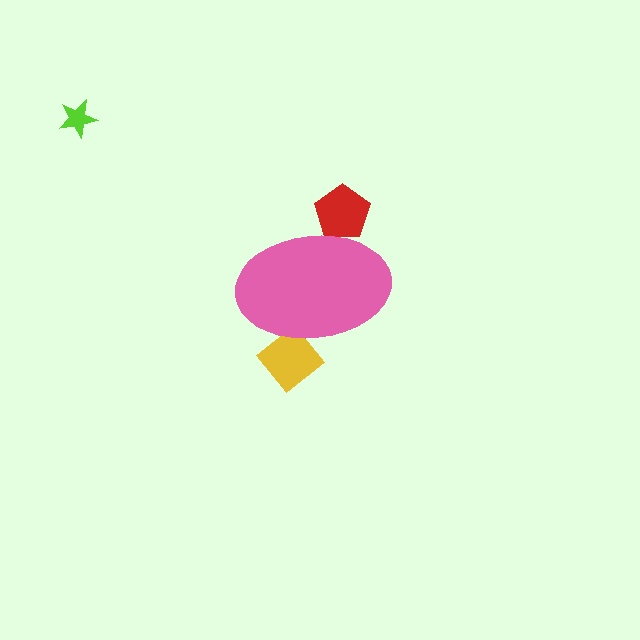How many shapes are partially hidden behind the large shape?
2 shapes are partially hidden.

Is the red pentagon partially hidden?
Yes, the red pentagon is partially hidden behind the pink ellipse.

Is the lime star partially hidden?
No, the lime star is fully visible.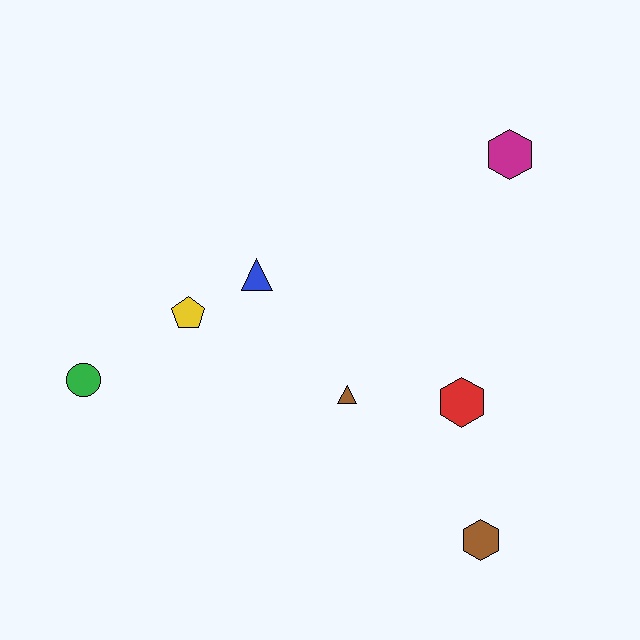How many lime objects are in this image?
There are no lime objects.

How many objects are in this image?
There are 7 objects.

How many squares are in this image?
There are no squares.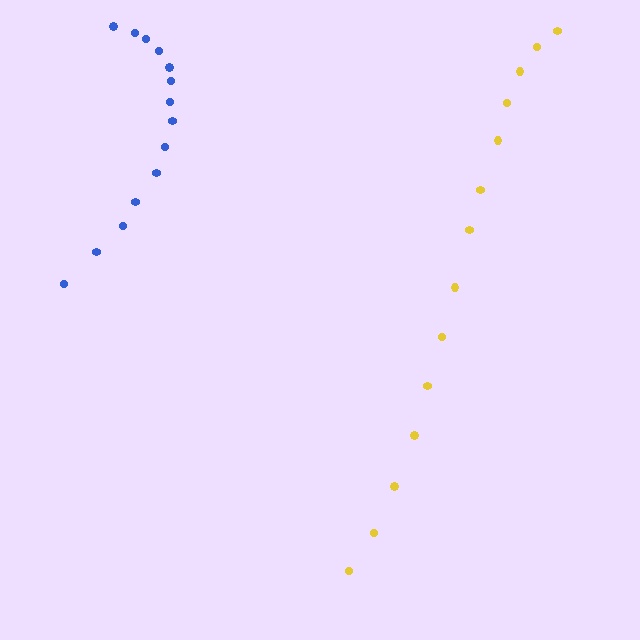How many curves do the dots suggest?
There are 2 distinct paths.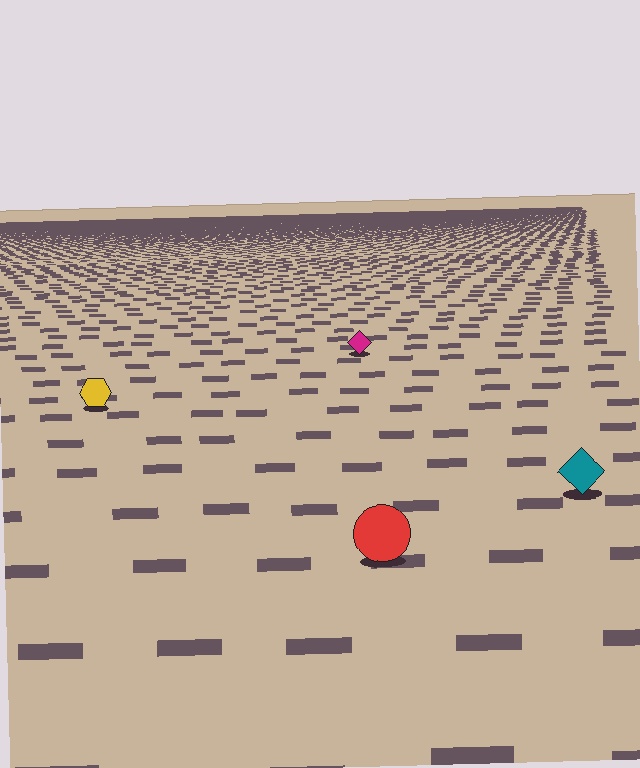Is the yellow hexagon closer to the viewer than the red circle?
No. The red circle is closer — you can tell from the texture gradient: the ground texture is coarser near it.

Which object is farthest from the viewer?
The magenta diamond is farthest from the viewer. It appears smaller and the ground texture around it is denser.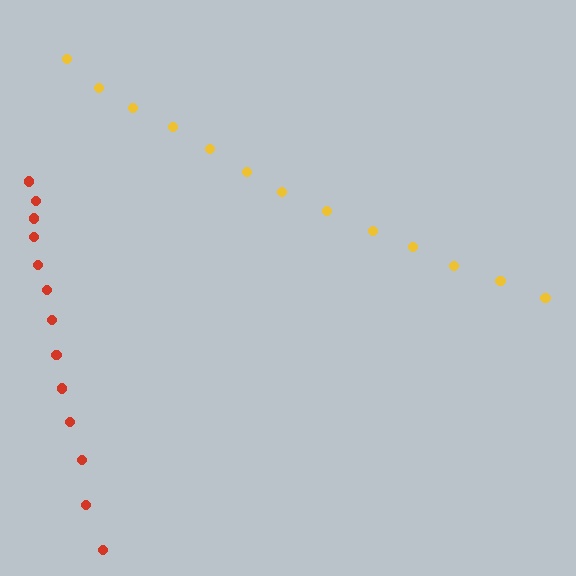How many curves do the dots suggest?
There are 2 distinct paths.